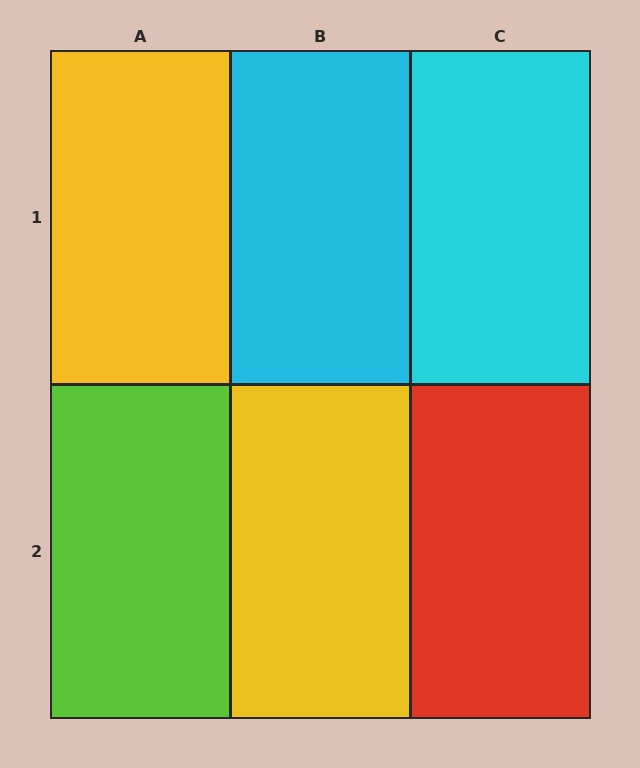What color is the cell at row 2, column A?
Lime.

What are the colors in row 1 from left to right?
Yellow, cyan, cyan.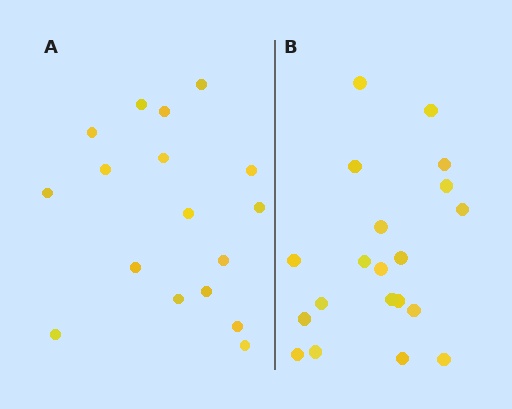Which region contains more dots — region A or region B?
Region B (the right region) has more dots.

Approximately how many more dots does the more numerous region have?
Region B has just a few more — roughly 2 or 3 more dots than region A.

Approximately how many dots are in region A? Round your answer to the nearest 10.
About 20 dots. (The exact count is 17, which rounds to 20.)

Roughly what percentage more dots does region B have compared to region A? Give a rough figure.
About 20% more.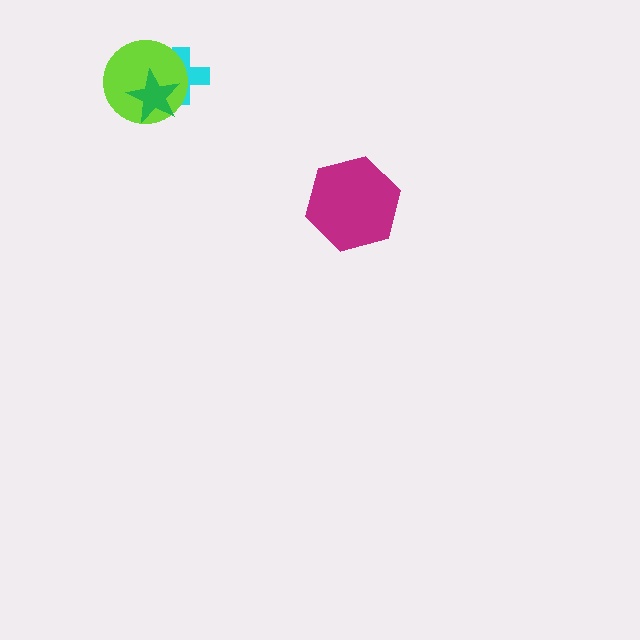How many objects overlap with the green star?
2 objects overlap with the green star.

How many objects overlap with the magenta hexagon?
0 objects overlap with the magenta hexagon.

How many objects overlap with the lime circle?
2 objects overlap with the lime circle.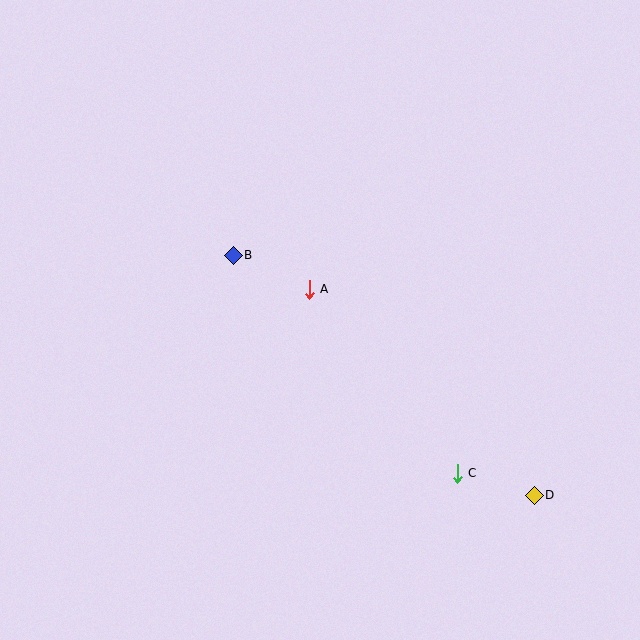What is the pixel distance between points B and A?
The distance between B and A is 83 pixels.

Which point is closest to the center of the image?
Point A at (309, 289) is closest to the center.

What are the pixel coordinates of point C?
Point C is at (457, 473).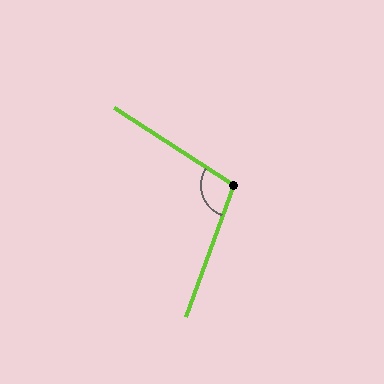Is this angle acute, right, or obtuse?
It is obtuse.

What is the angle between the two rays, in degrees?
Approximately 103 degrees.